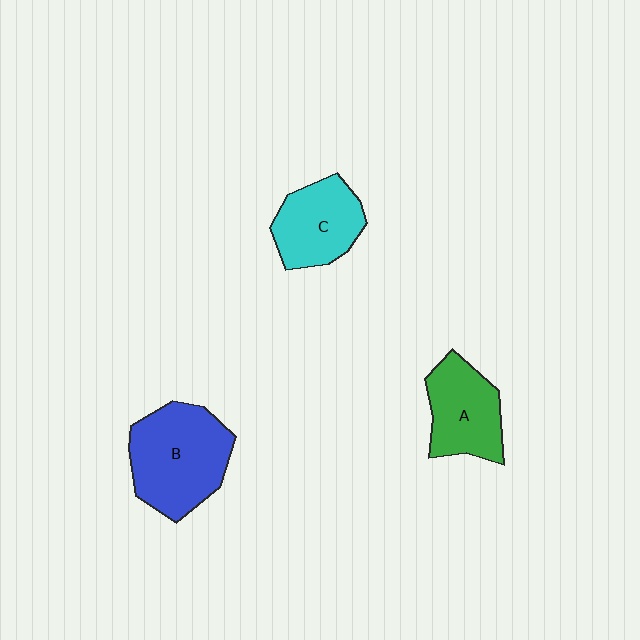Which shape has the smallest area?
Shape C (cyan).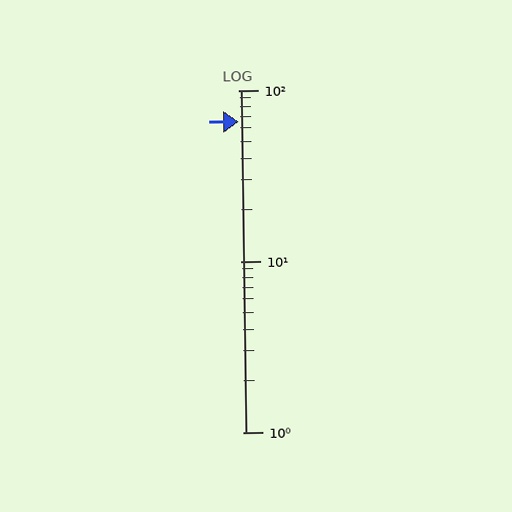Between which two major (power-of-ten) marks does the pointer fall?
The pointer is between 10 and 100.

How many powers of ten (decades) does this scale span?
The scale spans 2 decades, from 1 to 100.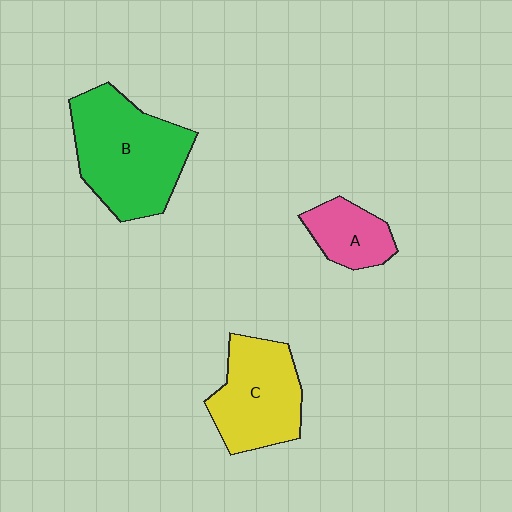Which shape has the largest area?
Shape B (green).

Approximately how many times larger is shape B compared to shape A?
Approximately 2.4 times.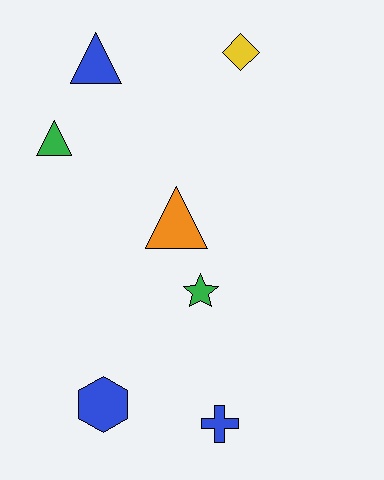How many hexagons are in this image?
There is 1 hexagon.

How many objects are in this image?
There are 7 objects.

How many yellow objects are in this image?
There is 1 yellow object.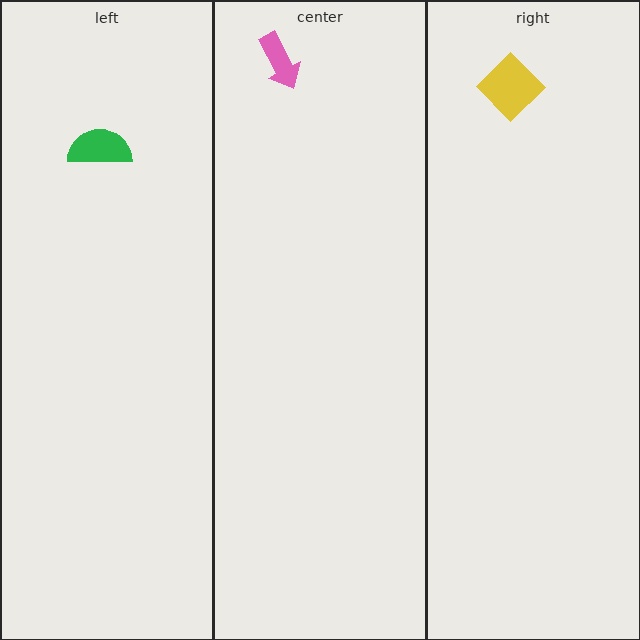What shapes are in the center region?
The pink arrow.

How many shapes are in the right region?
1.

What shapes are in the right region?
The yellow diamond.